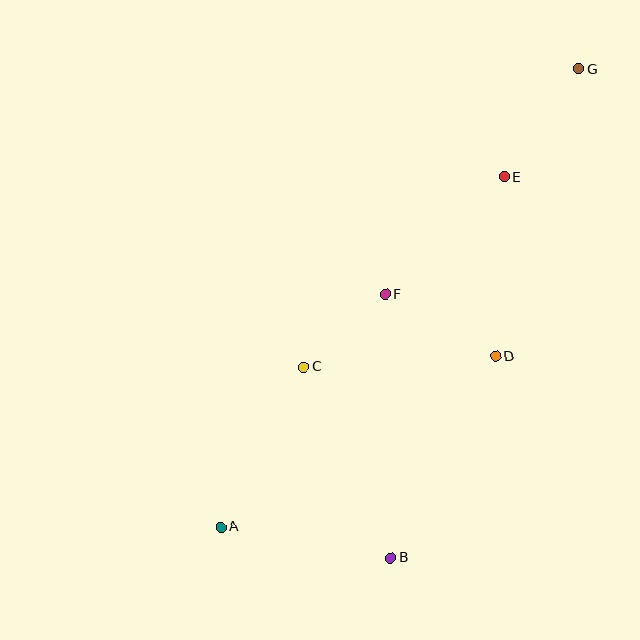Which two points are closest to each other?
Points C and F are closest to each other.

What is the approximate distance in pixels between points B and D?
The distance between B and D is approximately 227 pixels.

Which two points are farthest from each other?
Points A and G are farthest from each other.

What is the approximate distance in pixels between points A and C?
The distance between A and C is approximately 180 pixels.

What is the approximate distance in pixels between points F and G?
The distance between F and G is approximately 297 pixels.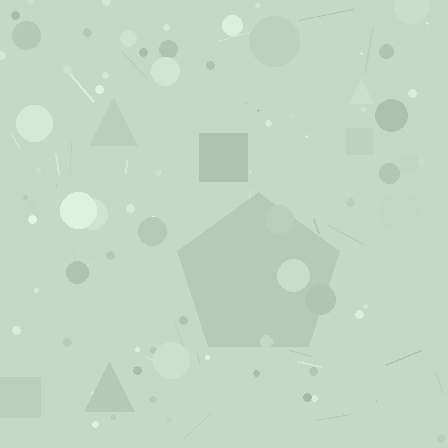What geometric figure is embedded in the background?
A pentagon is embedded in the background.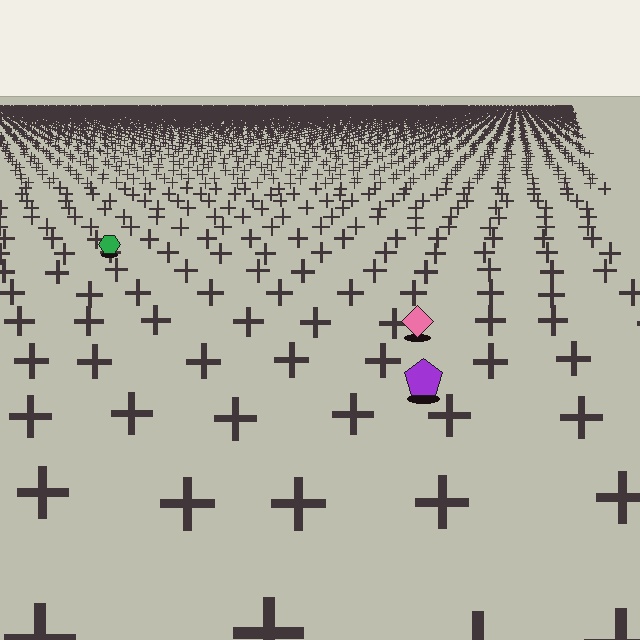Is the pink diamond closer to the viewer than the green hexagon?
Yes. The pink diamond is closer — you can tell from the texture gradient: the ground texture is coarser near it.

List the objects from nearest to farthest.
From nearest to farthest: the purple pentagon, the pink diamond, the green hexagon.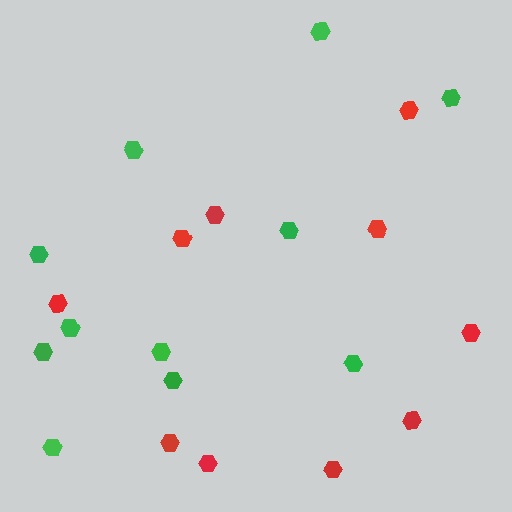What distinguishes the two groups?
There are 2 groups: one group of green hexagons (11) and one group of red hexagons (10).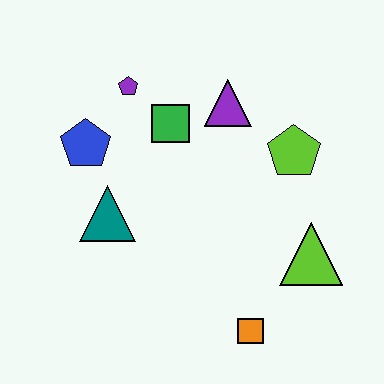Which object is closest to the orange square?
The lime triangle is closest to the orange square.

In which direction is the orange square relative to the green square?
The orange square is below the green square.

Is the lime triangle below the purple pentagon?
Yes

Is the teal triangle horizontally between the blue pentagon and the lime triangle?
Yes